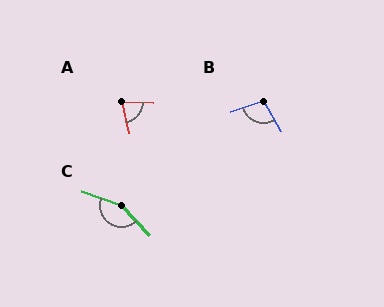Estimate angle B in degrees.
Approximately 102 degrees.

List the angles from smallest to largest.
A (77°), B (102°), C (152°).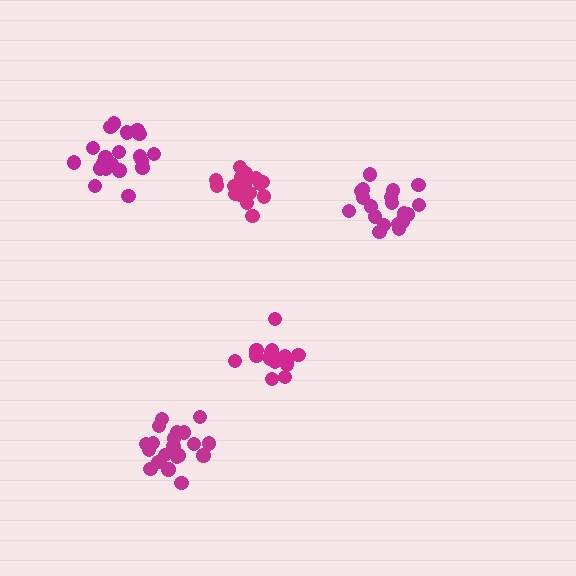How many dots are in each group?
Group 1: 17 dots, Group 2: 19 dots, Group 3: 20 dots, Group 4: 15 dots, Group 5: 20 dots (91 total).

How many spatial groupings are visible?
There are 5 spatial groupings.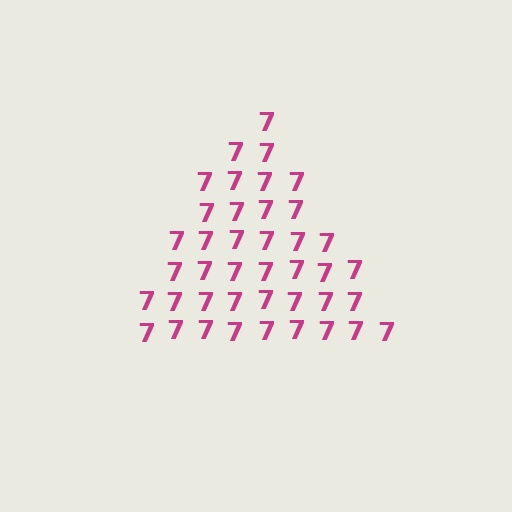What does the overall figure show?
The overall figure shows a triangle.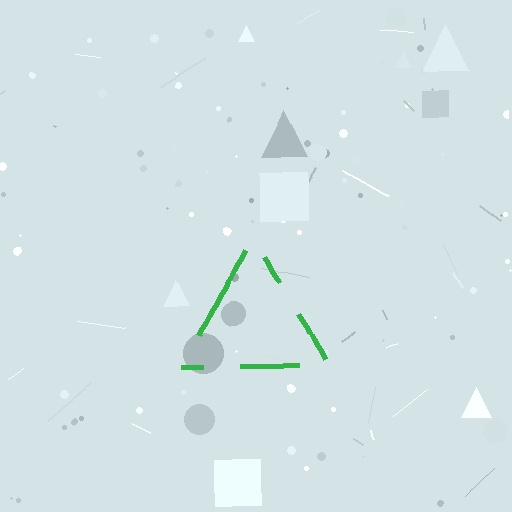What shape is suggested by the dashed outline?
The dashed outline suggests a triangle.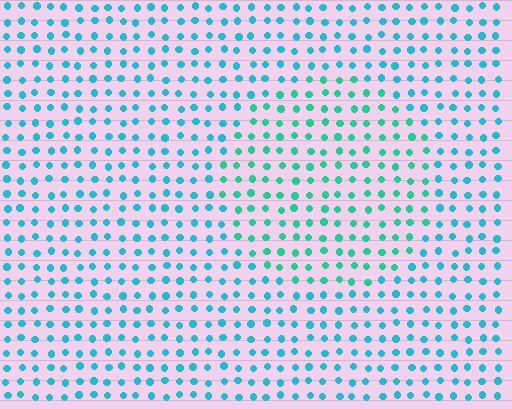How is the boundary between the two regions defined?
The boundary is defined purely by a slight shift in hue (about 27 degrees). Spacing, size, and orientation are identical on both sides.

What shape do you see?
I see a circle.